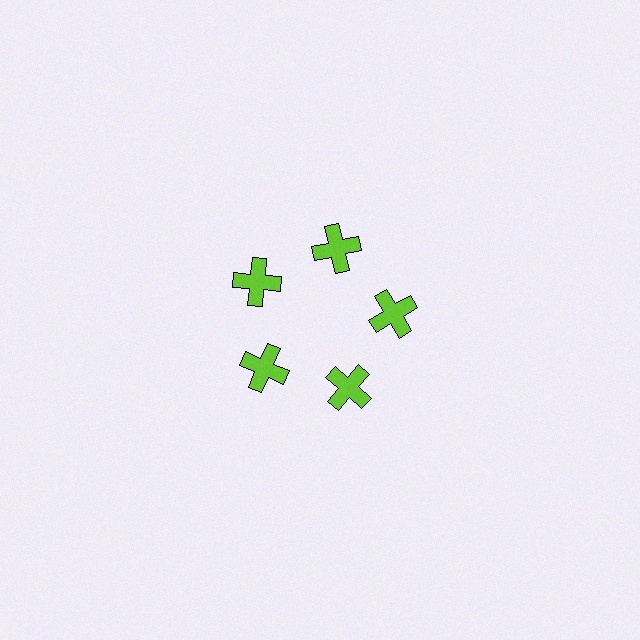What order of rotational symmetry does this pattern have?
This pattern has 5-fold rotational symmetry.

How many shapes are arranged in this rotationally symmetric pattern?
There are 5 shapes, arranged in 5 groups of 1.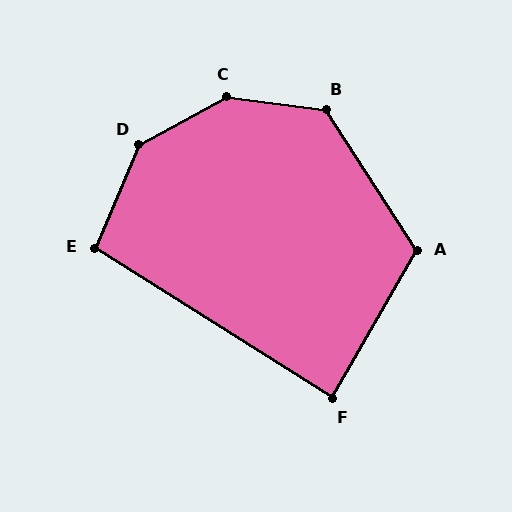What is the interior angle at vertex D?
Approximately 142 degrees (obtuse).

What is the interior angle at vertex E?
Approximately 99 degrees (obtuse).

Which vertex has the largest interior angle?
C, at approximately 144 degrees.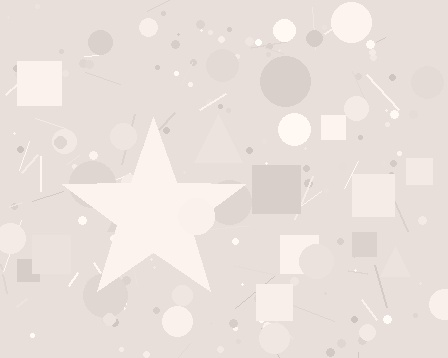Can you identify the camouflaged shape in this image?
The camouflaged shape is a star.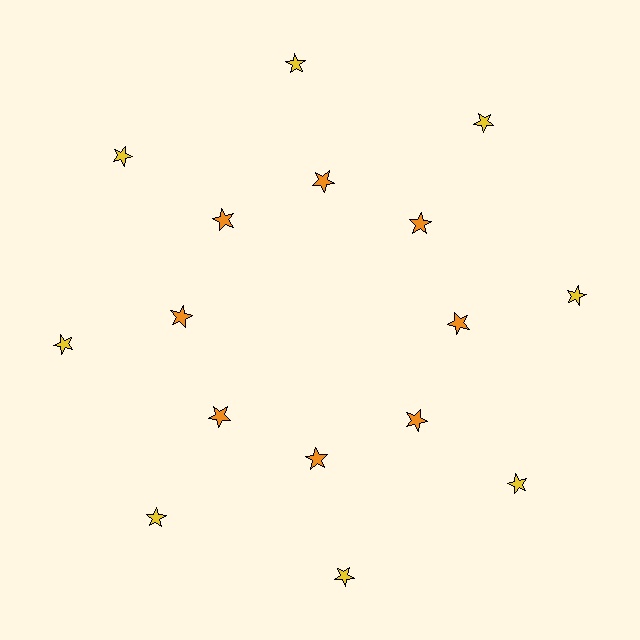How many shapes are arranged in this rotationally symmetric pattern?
There are 16 shapes, arranged in 8 groups of 2.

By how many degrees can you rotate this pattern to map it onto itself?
The pattern maps onto itself every 45 degrees of rotation.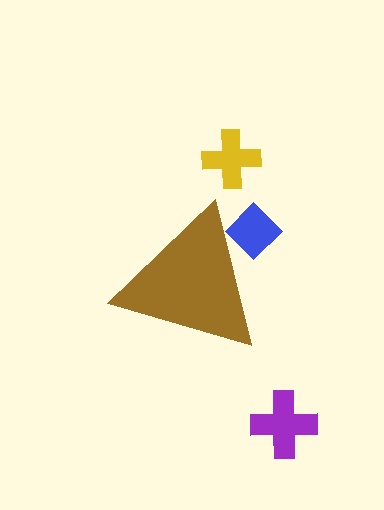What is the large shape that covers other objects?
A brown triangle.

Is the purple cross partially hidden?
No, the purple cross is fully visible.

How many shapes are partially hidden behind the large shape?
1 shape is partially hidden.